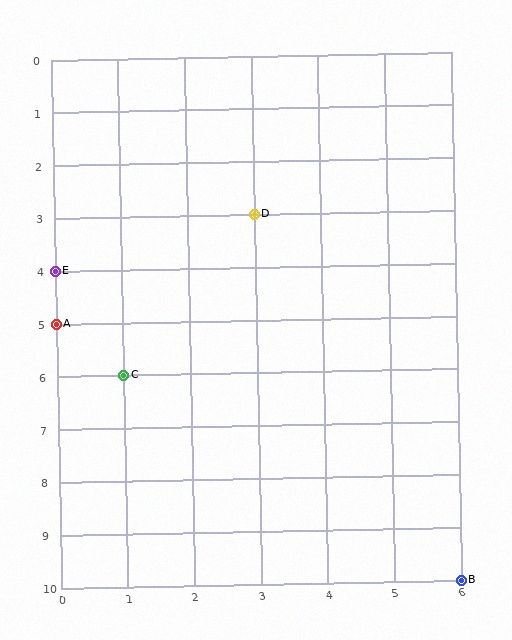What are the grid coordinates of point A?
Point A is at grid coordinates (0, 5).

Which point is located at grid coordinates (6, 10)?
Point B is at (6, 10).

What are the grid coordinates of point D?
Point D is at grid coordinates (3, 3).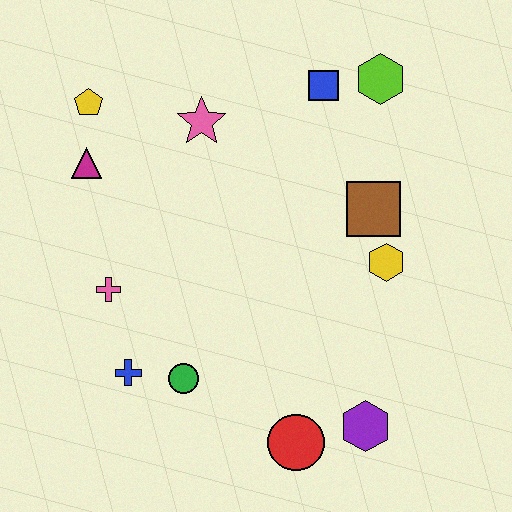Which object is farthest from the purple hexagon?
The yellow pentagon is farthest from the purple hexagon.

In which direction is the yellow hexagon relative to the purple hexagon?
The yellow hexagon is above the purple hexagon.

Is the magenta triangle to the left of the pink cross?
Yes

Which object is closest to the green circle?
The blue cross is closest to the green circle.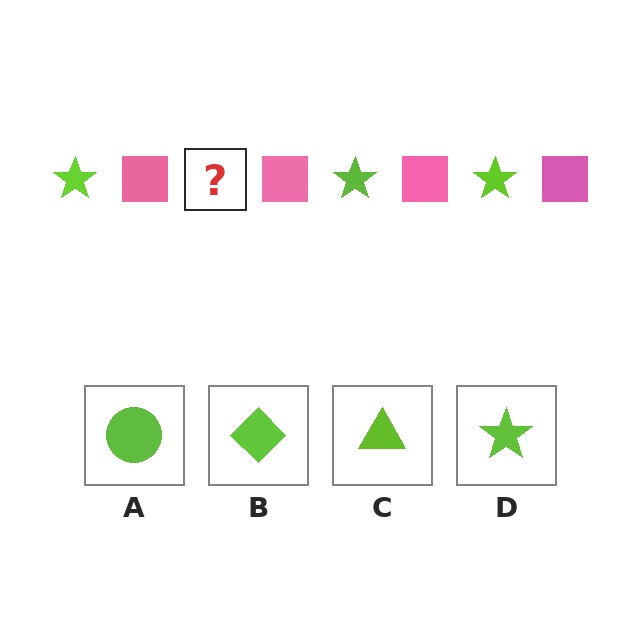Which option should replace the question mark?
Option D.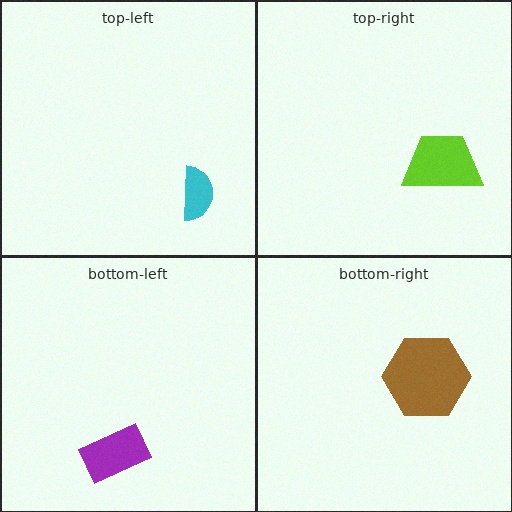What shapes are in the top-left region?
The cyan semicircle.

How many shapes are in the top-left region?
1.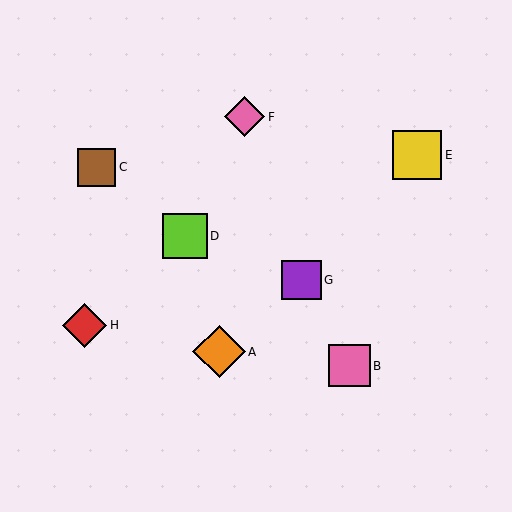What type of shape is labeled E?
Shape E is a yellow square.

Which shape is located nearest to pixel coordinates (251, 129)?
The pink diamond (labeled F) at (245, 117) is nearest to that location.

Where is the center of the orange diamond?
The center of the orange diamond is at (219, 352).